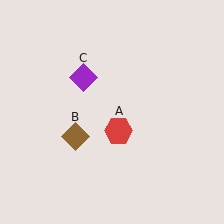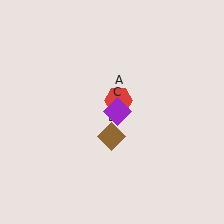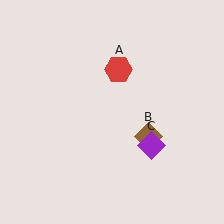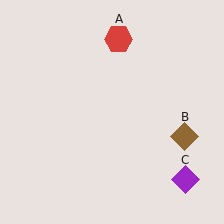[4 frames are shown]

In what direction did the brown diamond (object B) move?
The brown diamond (object B) moved right.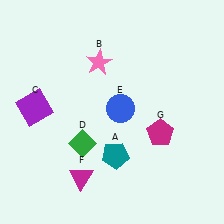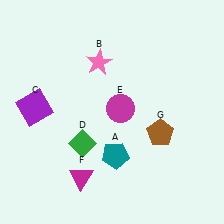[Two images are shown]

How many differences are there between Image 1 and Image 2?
There are 2 differences between the two images.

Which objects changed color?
E changed from blue to magenta. G changed from magenta to brown.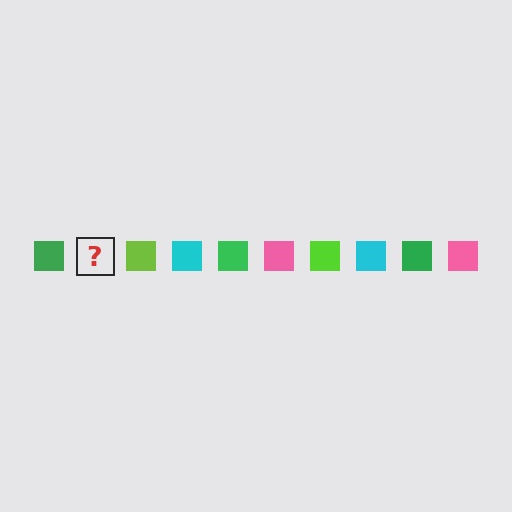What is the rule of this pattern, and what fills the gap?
The rule is that the pattern cycles through green, pink, lime, cyan squares. The gap should be filled with a pink square.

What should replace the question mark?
The question mark should be replaced with a pink square.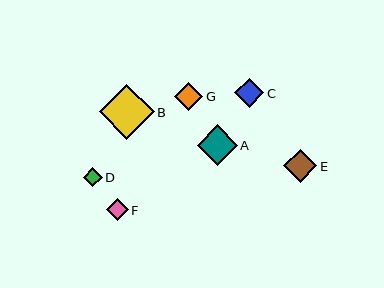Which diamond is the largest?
Diamond B is the largest with a size of approximately 55 pixels.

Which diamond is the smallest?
Diamond D is the smallest with a size of approximately 19 pixels.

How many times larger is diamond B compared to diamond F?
Diamond B is approximately 2.5 times the size of diamond F.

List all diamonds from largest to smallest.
From largest to smallest: B, A, E, C, G, F, D.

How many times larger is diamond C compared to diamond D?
Diamond C is approximately 1.6 times the size of diamond D.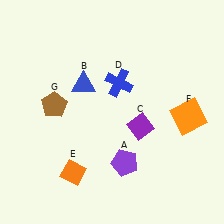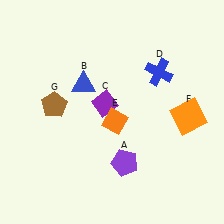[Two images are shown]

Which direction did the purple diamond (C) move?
The purple diamond (C) moved left.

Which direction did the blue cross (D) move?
The blue cross (D) moved right.